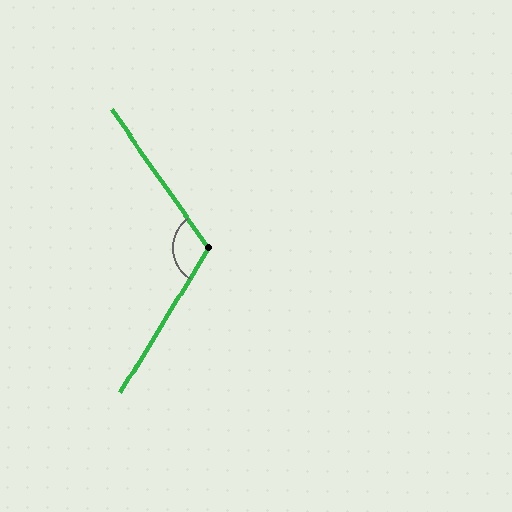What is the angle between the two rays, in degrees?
Approximately 113 degrees.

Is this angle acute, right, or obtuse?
It is obtuse.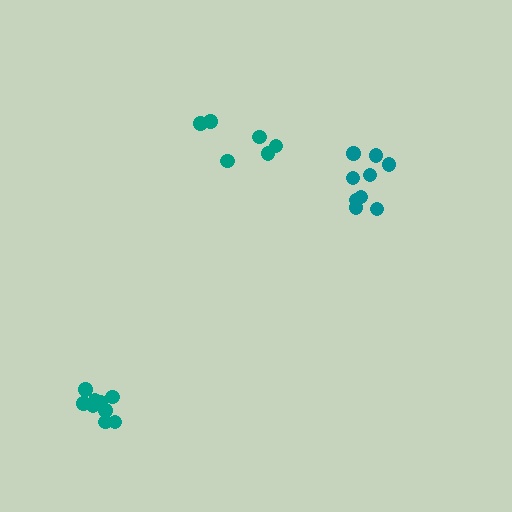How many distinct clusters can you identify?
There are 3 distinct clusters.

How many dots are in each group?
Group 1: 6 dots, Group 2: 9 dots, Group 3: 9 dots (24 total).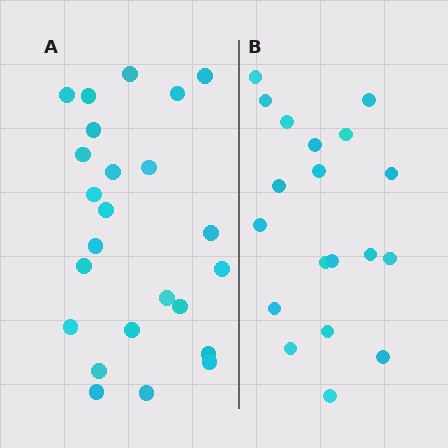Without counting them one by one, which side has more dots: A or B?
Region A (the left region) has more dots.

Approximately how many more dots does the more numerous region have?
Region A has about 5 more dots than region B.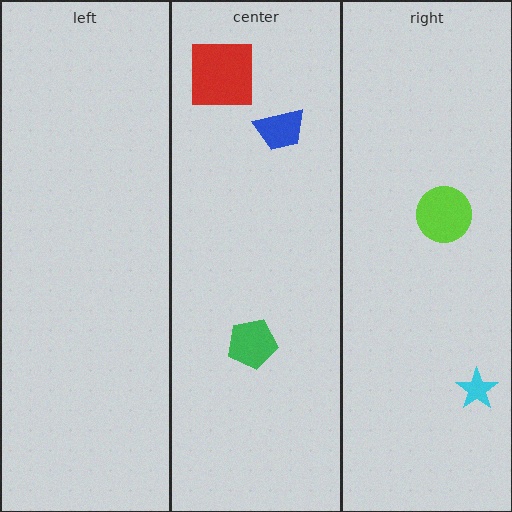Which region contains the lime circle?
The right region.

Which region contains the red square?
The center region.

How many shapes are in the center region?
3.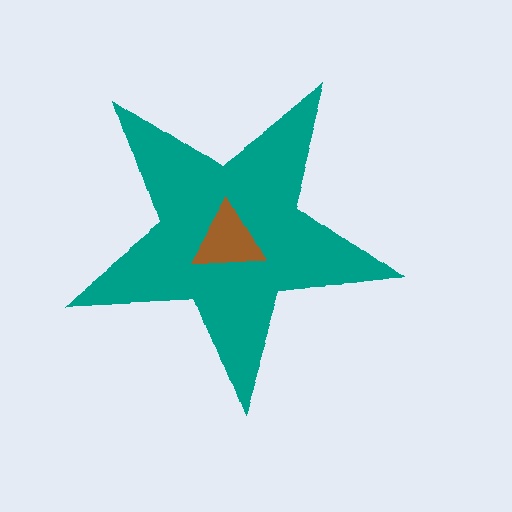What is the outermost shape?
The teal star.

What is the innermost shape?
The brown triangle.